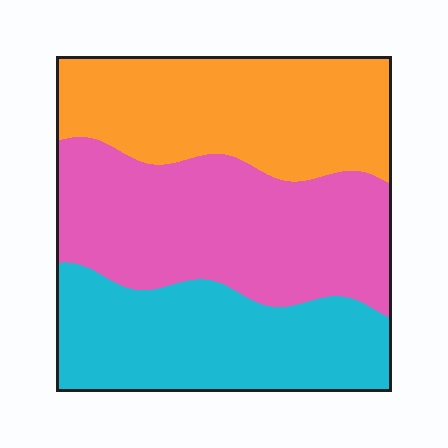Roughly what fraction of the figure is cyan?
Cyan takes up between a quarter and a half of the figure.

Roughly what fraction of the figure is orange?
Orange covers 32% of the figure.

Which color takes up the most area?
Pink, at roughly 40%.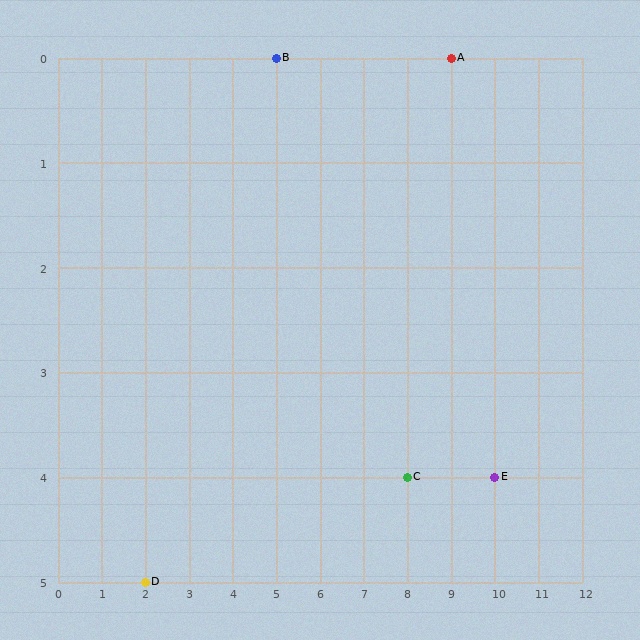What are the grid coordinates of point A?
Point A is at grid coordinates (9, 0).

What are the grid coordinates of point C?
Point C is at grid coordinates (8, 4).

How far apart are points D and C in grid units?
Points D and C are 6 columns and 1 row apart (about 6.1 grid units diagonally).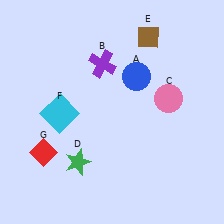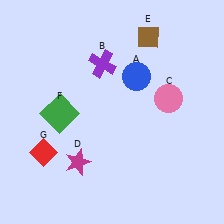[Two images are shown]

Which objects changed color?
D changed from green to magenta. F changed from cyan to green.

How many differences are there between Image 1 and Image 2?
There are 2 differences between the two images.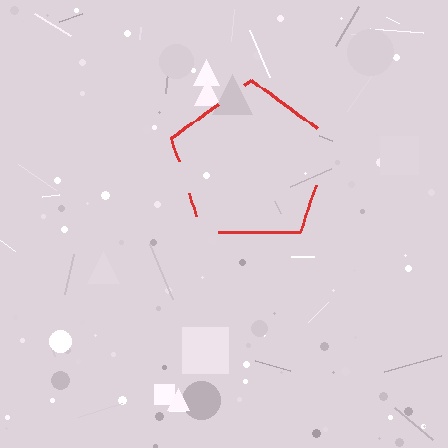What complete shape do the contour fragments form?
The contour fragments form a pentagon.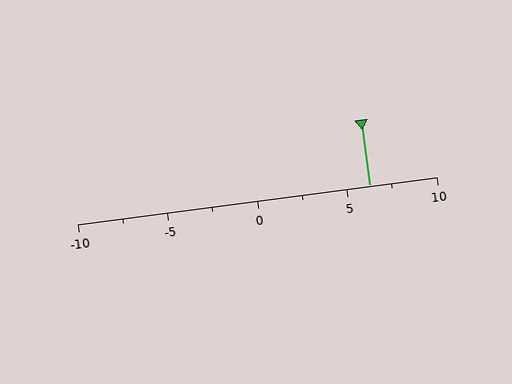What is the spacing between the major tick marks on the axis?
The major ticks are spaced 5 apart.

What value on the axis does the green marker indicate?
The marker indicates approximately 6.2.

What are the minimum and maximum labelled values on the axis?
The axis runs from -10 to 10.